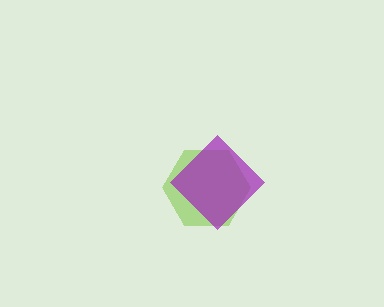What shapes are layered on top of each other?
The layered shapes are: a lime hexagon, a purple diamond.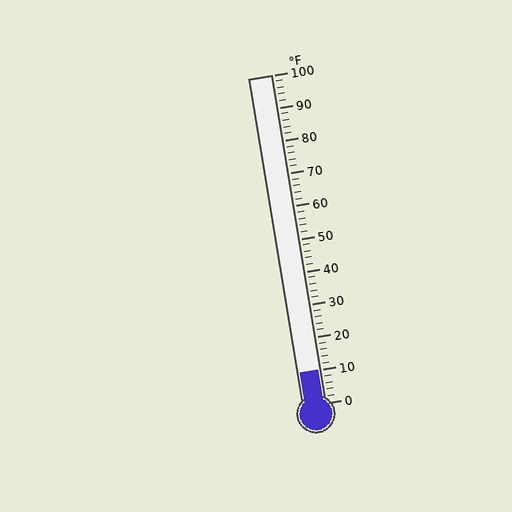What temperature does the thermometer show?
The thermometer shows approximately 10°F.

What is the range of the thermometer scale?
The thermometer scale ranges from 0°F to 100°F.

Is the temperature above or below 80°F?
The temperature is below 80°F.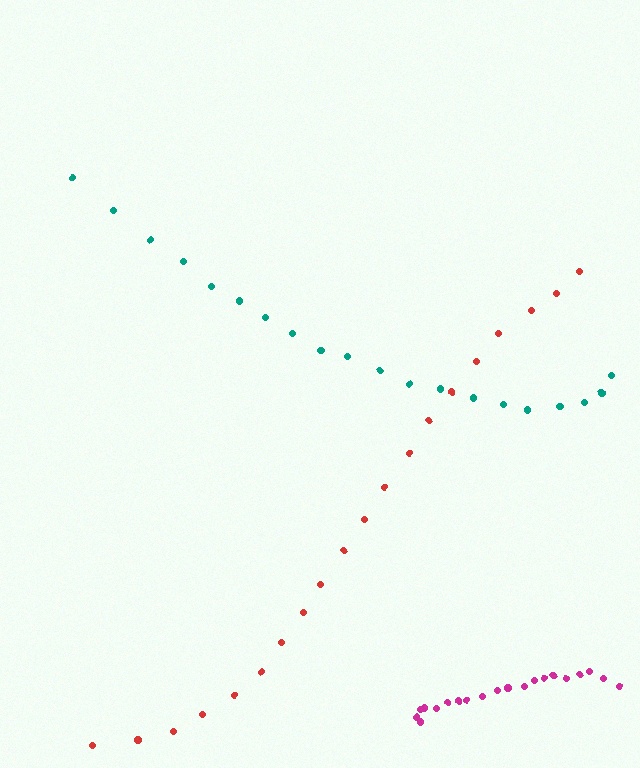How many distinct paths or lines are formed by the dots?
There are 3 distinct paths.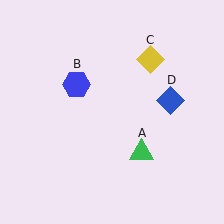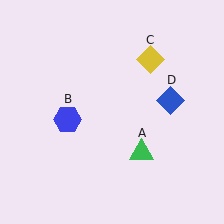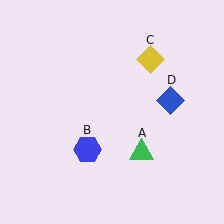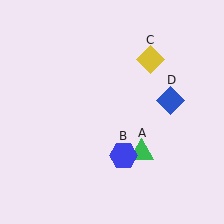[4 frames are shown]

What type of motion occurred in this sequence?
The blue hexagon (object B) rotated counterclockwise around the center of the scene.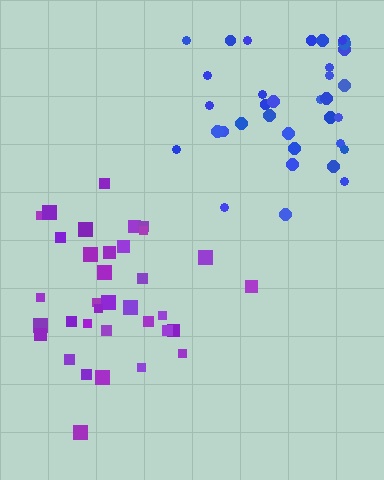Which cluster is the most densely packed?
Blue.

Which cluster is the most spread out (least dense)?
Purple.